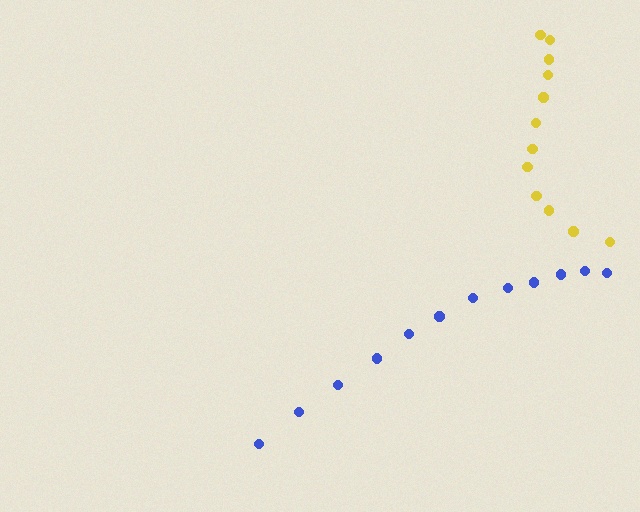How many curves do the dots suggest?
There are 2 distinct paths.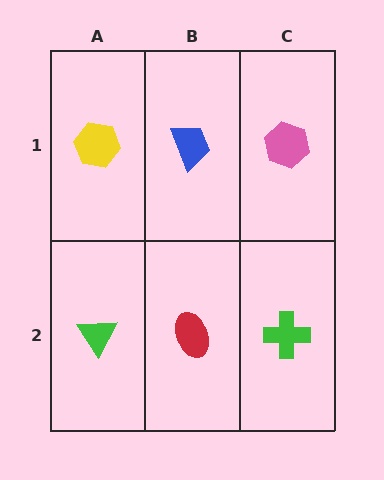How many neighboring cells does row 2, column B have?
3.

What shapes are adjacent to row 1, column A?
A green triangle (row 2, column A), a blue trapezoid (row 1, column B).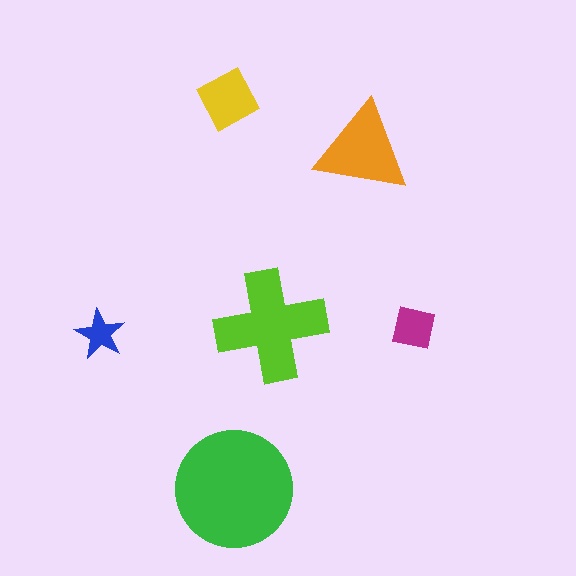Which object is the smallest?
The blue star.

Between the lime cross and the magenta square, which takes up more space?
The lime cross.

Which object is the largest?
The green circle.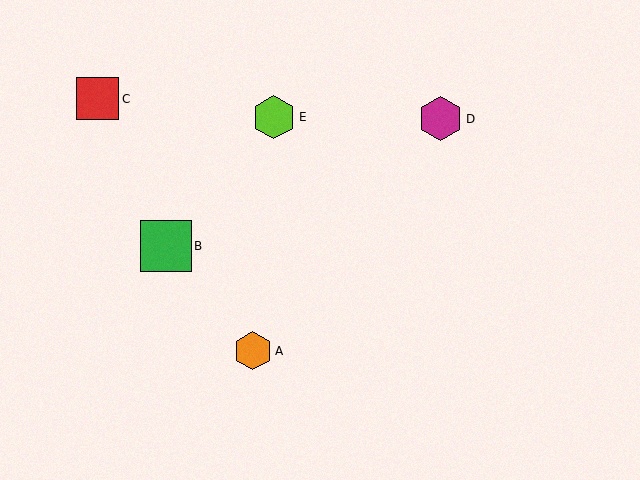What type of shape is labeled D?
Shape D is a magenta hexagon.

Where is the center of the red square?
The center of the red square is at (97, 99).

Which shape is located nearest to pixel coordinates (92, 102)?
The red square (labeled C) at (97, 99) is nearest to that location.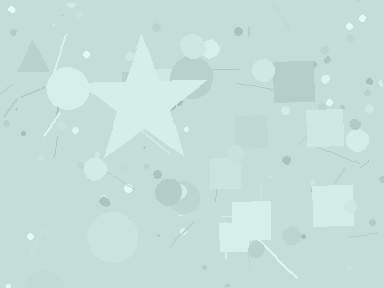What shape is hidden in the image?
A star is hidden in the image.